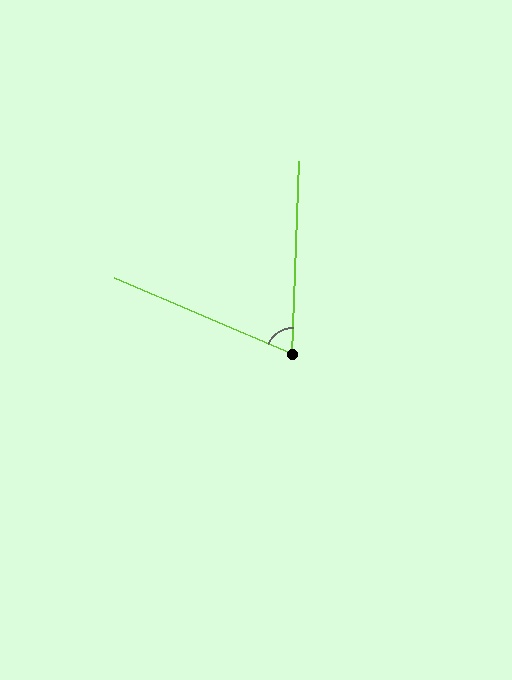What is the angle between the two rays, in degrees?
Approximately 69 degrees.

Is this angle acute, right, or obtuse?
It is acute.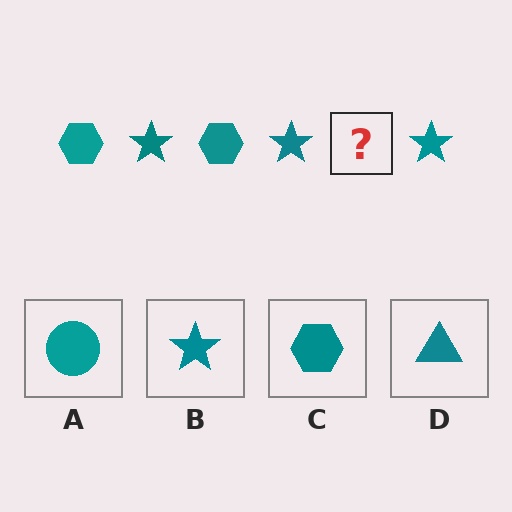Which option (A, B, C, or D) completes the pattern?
C.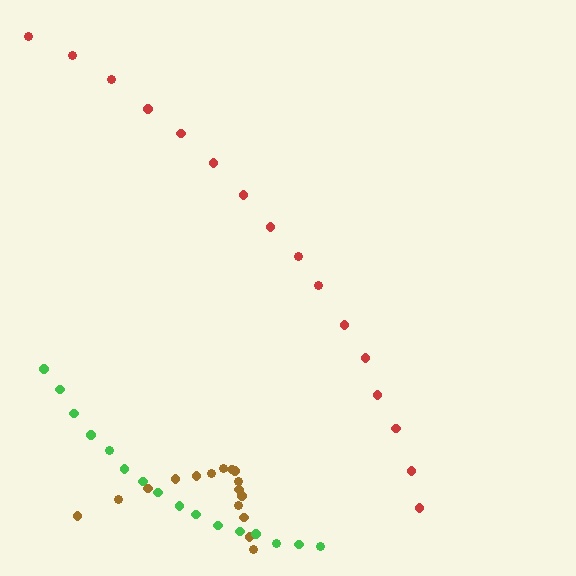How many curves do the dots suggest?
There are 3 distinct paths.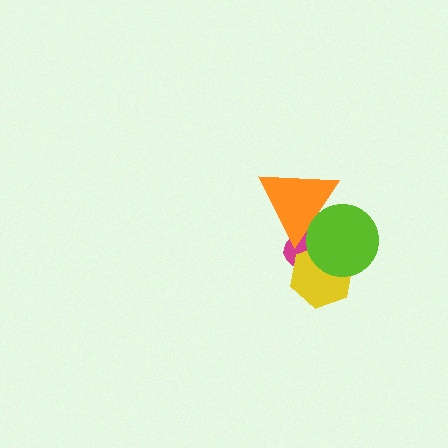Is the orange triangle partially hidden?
Yes, it is partially covered by another shape.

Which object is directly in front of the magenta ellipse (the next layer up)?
The yellow hexagon is directly in front of the magenta ellipse.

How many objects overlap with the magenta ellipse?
3 objects overlap with the magenta ellipse.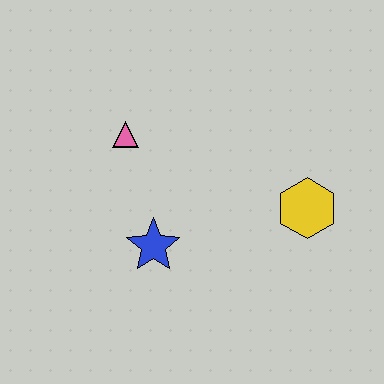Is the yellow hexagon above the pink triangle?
No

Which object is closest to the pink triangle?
The blue star is closest to the pink triangle.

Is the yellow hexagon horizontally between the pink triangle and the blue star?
No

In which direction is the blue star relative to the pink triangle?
The blue star is below the pink triangle.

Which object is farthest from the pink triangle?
The yellow hexagon is farthest from the pink triangle.